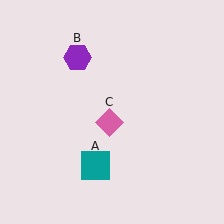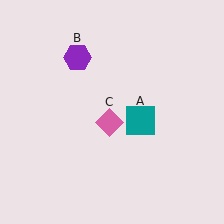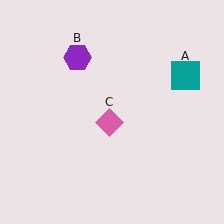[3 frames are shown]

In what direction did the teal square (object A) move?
The teal square (object A) moved up and to the right.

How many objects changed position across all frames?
1 object changed position: teal square (object A).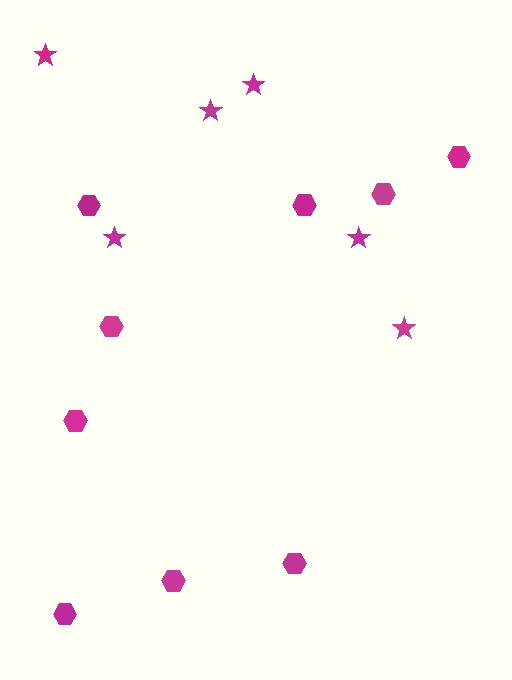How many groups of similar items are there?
There are 2 groups: one group of stars (6) and one group of hexagons (9).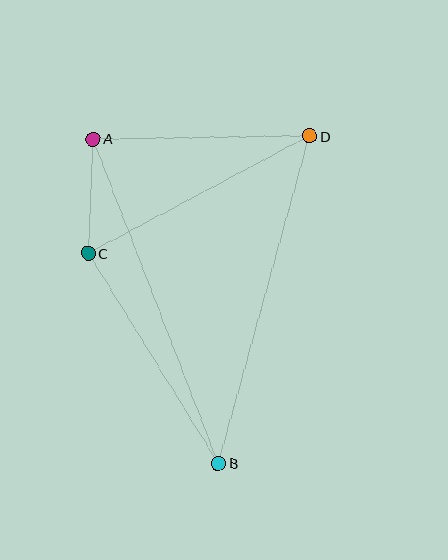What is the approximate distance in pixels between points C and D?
The distance between C and D is approximately 250 pixels.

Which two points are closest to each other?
Points A and C are closest to each other.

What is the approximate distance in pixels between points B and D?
The distance between B and D is approximately 340 pixels.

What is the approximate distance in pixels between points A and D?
The distance between A and D is approximately 217 pixels.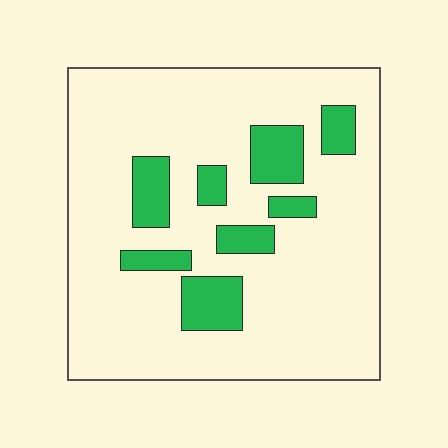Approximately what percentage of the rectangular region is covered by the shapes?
Approximately 15%.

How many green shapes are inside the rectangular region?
8.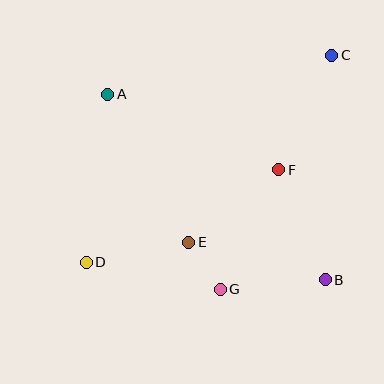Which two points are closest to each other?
Points E and G are closest to each other.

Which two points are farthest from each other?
Points C and D are farthest from each other.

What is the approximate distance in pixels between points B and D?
The distance between B and D is approximately 240 pixels.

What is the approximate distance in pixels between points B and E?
The distance between B and E is approximately 142 pixels.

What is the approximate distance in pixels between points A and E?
The distance between A and E is approximately 169 pixels.